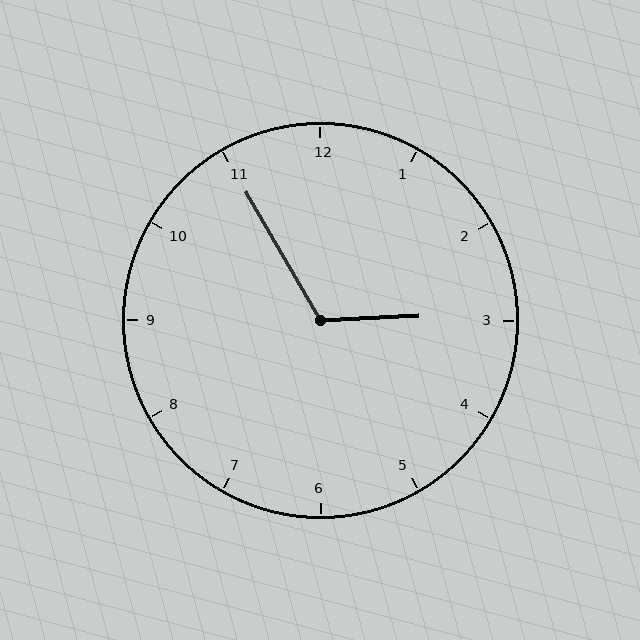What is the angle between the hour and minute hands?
Approximately 118 degrees.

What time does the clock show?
2:55.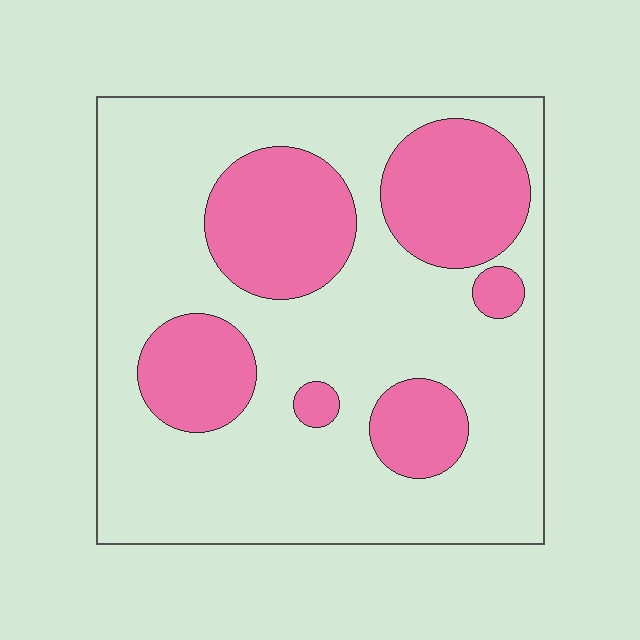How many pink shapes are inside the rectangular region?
6.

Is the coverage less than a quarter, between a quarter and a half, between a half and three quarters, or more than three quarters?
Between a quarter and a half.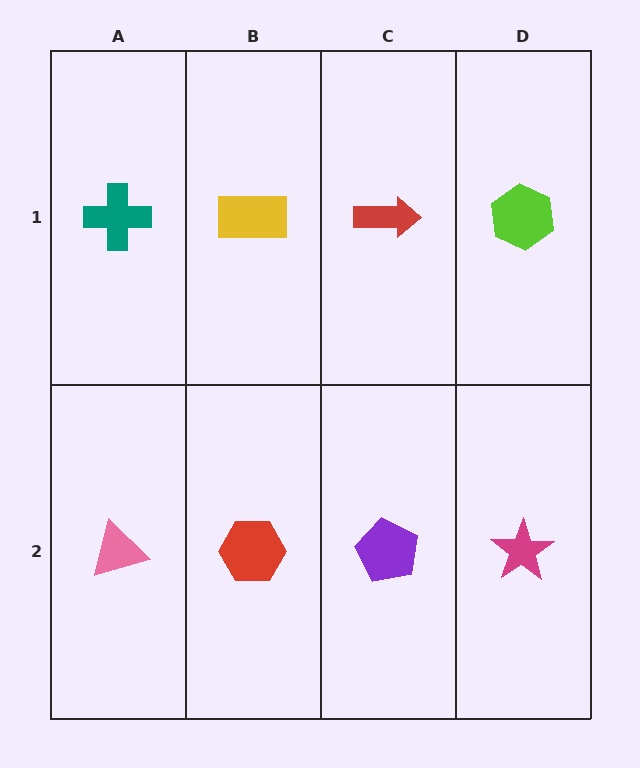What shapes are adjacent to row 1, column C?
A purple pentagon (row 2, column C), a yellow rectangle (row 1, column B), a lime hexagon (row 1, column D).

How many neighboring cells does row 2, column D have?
2.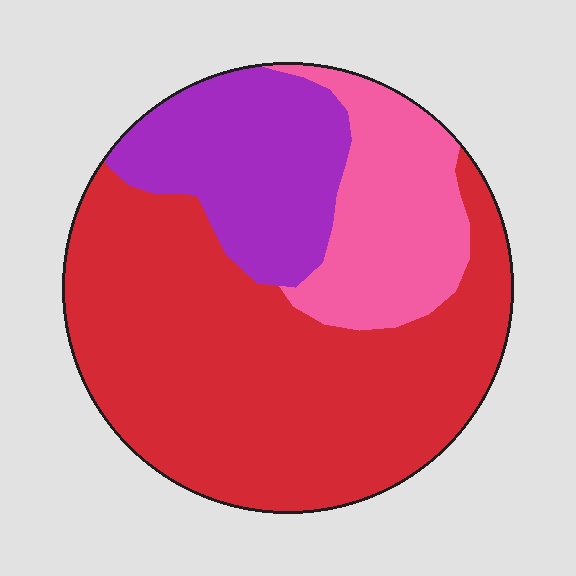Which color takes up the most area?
Red, at roughly 60%.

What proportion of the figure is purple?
Purple covers roughly 20% of the figure.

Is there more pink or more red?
Red.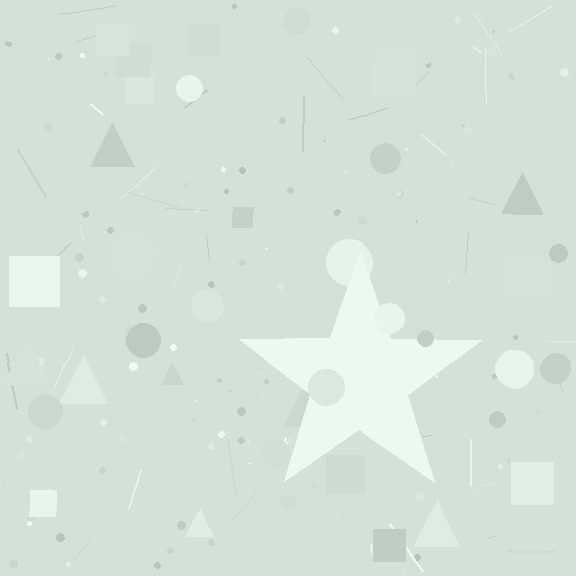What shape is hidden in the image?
A star is hidden in the image.